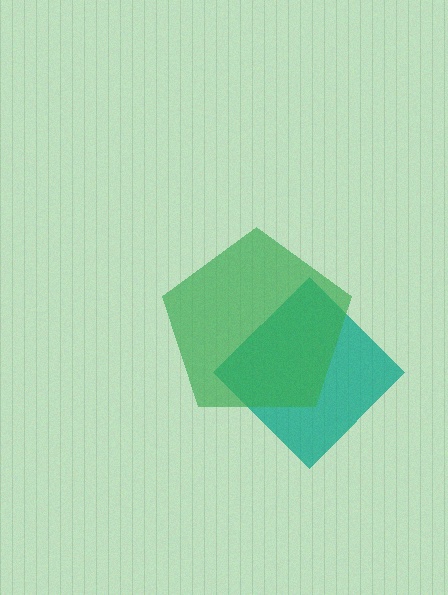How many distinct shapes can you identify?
There are 2 distinct shapes: a teal diamond, a green pentagon.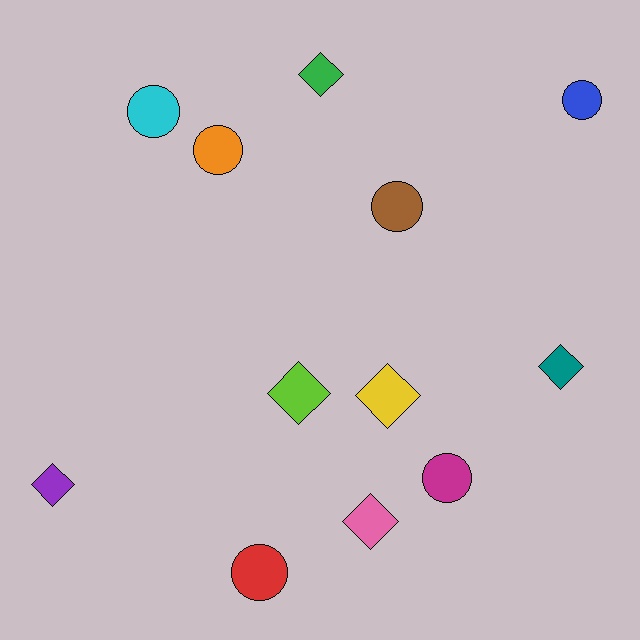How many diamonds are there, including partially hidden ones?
There are 6 diamonds.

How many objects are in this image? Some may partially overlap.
There are 12 objects.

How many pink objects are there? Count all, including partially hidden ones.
There is 1 pink object.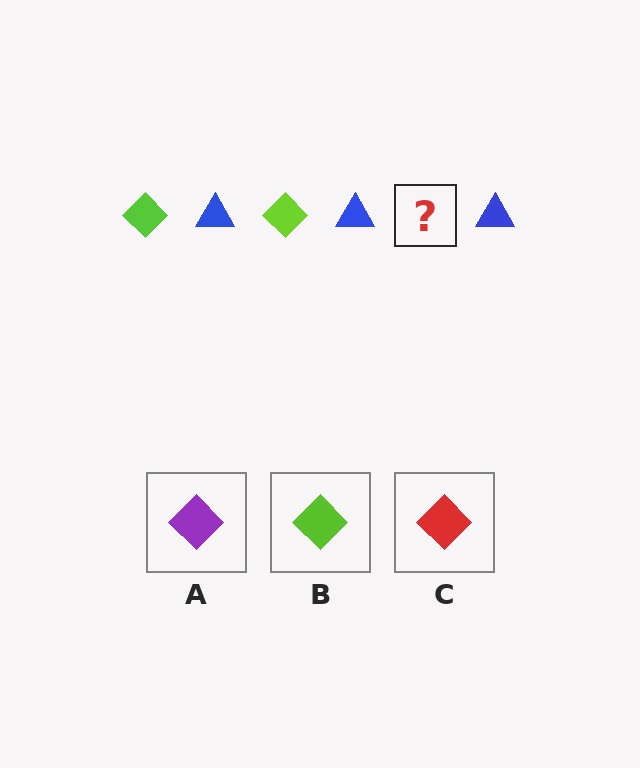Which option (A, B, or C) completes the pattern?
B.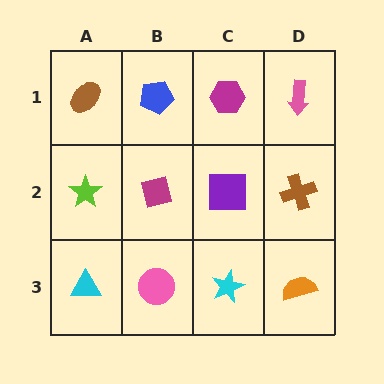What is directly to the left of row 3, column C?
A pink circle.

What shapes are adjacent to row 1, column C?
A purple square (row 2, column C), a blue pentagon (row 1, column B), a pink arrow (row 1, column D).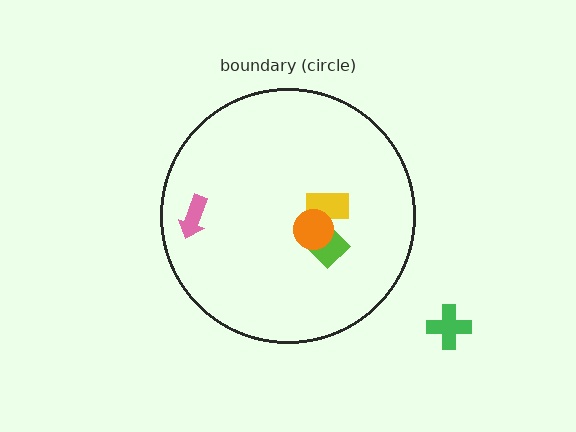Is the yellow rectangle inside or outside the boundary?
Inside.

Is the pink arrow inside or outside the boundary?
Inside.